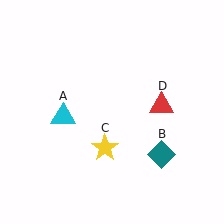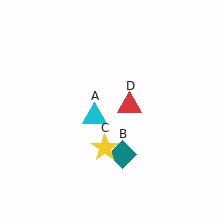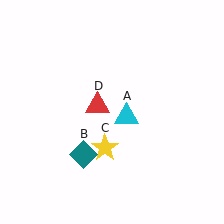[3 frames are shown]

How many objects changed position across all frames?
3 objects changed position: cyan triangle (object A), teal diamond (object B), red triangle (object D).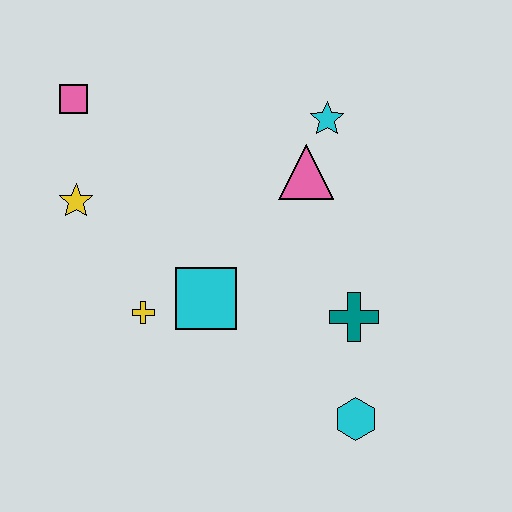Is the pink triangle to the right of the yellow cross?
Yes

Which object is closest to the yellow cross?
The cyan square is closest to the yellow cross.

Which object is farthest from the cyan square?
The pink square is farthest from the cyan square.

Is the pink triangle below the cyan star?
Yes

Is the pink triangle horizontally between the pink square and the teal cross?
Yes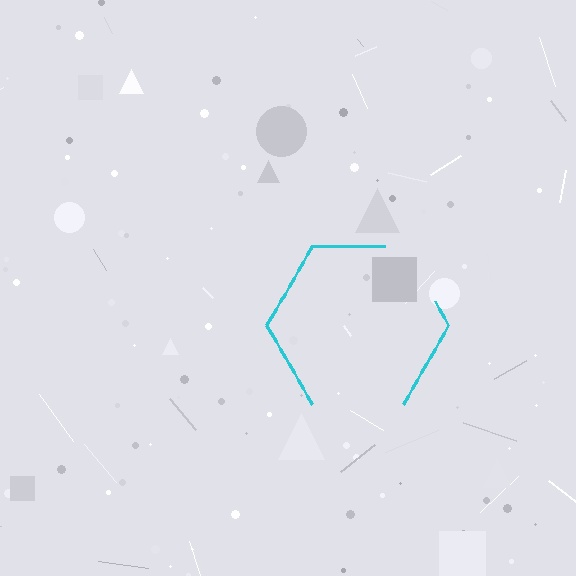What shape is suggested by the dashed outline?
The dashed outline suggests a hexagon.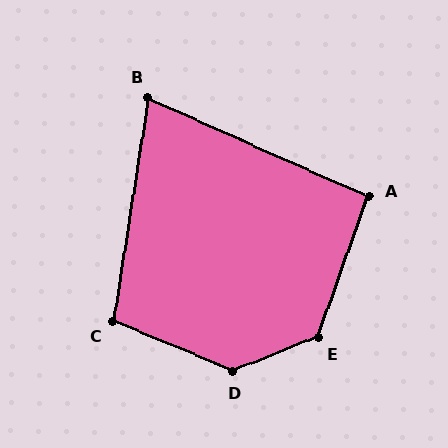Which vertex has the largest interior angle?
D, at approximately 136 degrees.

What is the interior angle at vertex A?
Approximately 94 degrees (approximately right).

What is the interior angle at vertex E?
Approximately 131 degrees (obtuse).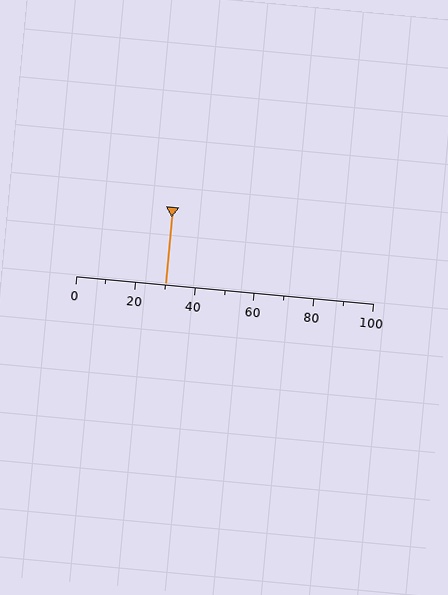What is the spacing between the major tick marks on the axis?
The major ticks are spaced 20 apart.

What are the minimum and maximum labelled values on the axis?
The axis runs from 0 to 100.